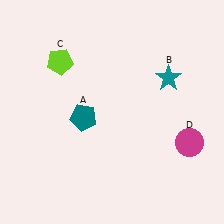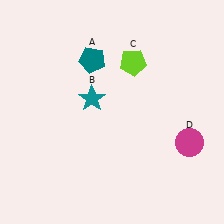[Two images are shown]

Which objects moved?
The objects that moved are: the teal pentagon (A), the teal star (B), the lime pentagon (C).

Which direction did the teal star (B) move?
The teal star (B) moved left.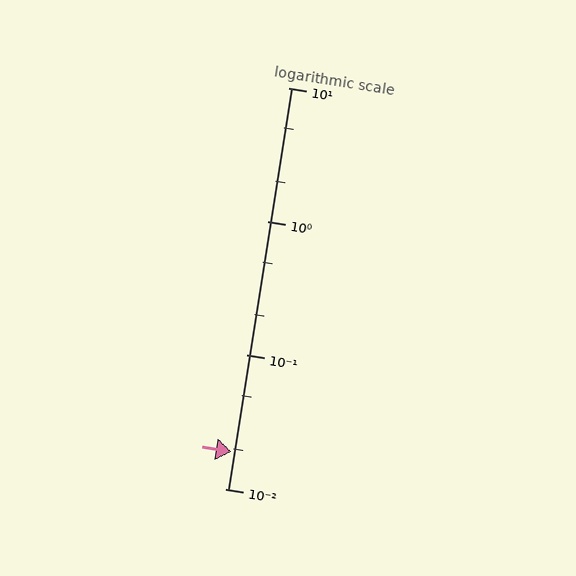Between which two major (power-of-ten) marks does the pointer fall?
The pointer is between 0.01 and 0.1.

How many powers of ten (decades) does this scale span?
The scale spans 3 decades, from 0.01 to 10.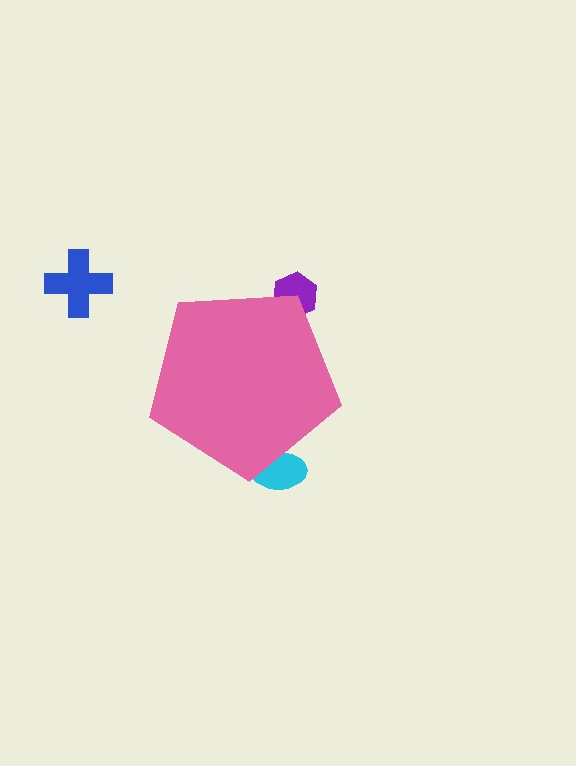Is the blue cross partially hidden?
No, the blue cross is fully visible.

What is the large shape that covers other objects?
A pink pentagon.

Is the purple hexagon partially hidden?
Yes, the purple hexagon is partially hidden behind the pink pentagon.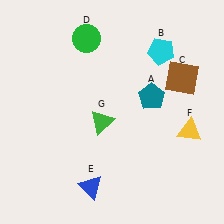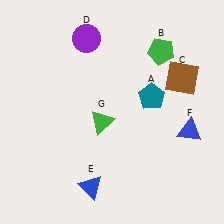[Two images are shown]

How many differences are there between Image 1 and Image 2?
There are 3 differences between the two images.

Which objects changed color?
B changed from cyan to green. D changed from green to purple. F changed from yellow to blue.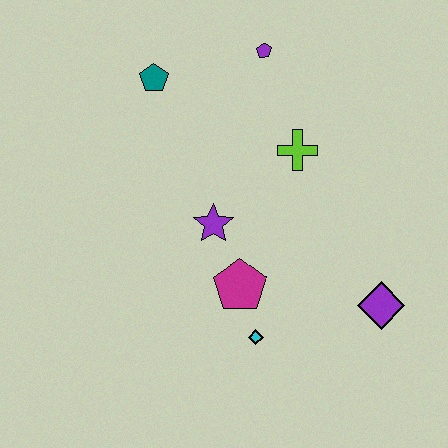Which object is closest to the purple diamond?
The cyan diamond is closest to the purple diamond.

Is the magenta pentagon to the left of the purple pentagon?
Yes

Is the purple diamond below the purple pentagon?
Yes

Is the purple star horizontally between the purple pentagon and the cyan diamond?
No